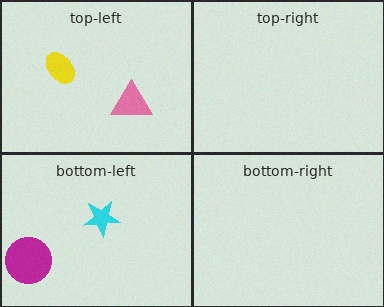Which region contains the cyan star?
The bottom-left region.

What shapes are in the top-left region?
The pink triangle, the yellow ellipse.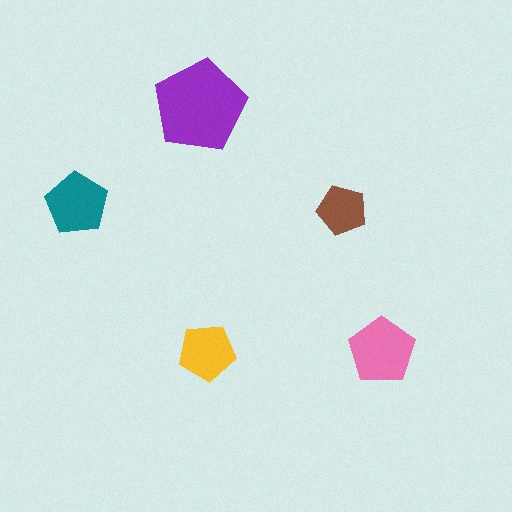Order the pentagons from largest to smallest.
the purple one, the pink one, the teal one, the yellow one, the brown one.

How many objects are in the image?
There are 5 objects in the image.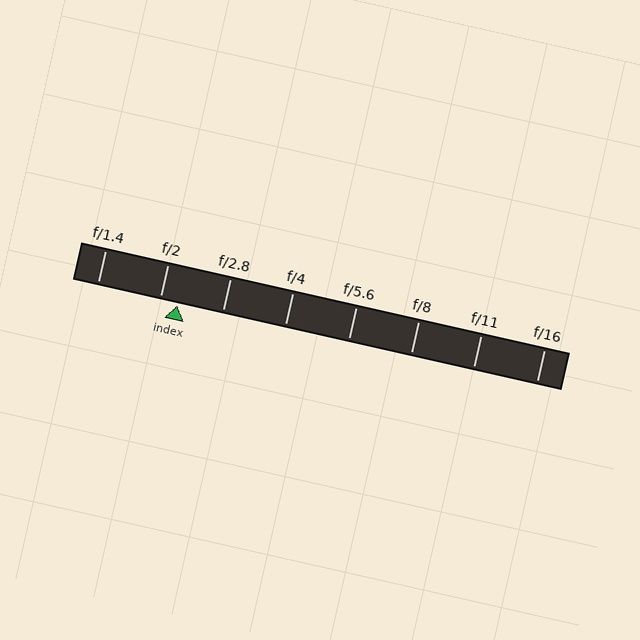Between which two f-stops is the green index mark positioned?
The index mark is between f/2 and f/2.8.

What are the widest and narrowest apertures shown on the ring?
The widest aperture shown is f/1.4 and the narrowest is f/16.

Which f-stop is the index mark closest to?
The index mark is closest to f/2.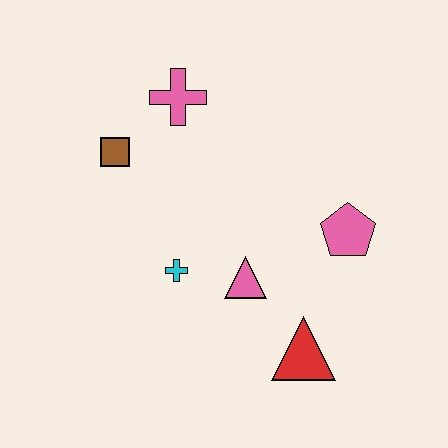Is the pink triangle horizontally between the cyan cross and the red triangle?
Yes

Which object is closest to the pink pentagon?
The pink triangle is closest to the pink pentagon.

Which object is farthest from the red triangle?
The pink cross is farthest from the red triangle.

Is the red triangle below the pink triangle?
Yes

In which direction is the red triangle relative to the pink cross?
The red triangle is below the pink cross.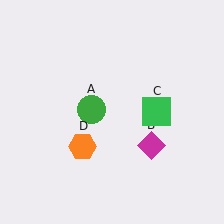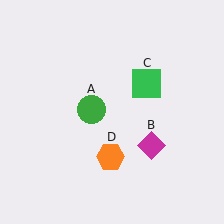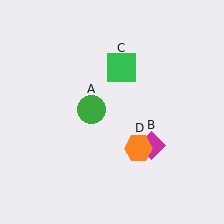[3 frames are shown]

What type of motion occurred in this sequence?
The green square (object C), orange hexagon (object D) rotated counterclockwise around the center of the scene.